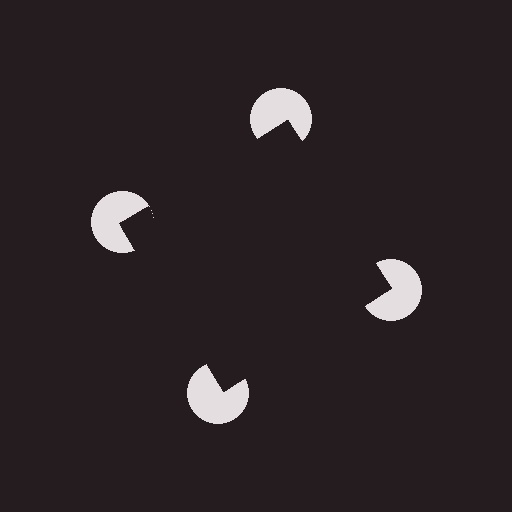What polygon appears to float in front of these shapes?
An illusory square — its edges are inferred from the aligned wedge cuts in the pac-man discs, not physically drawn.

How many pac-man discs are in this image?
There are 4 — one at each vertex of the illusory square.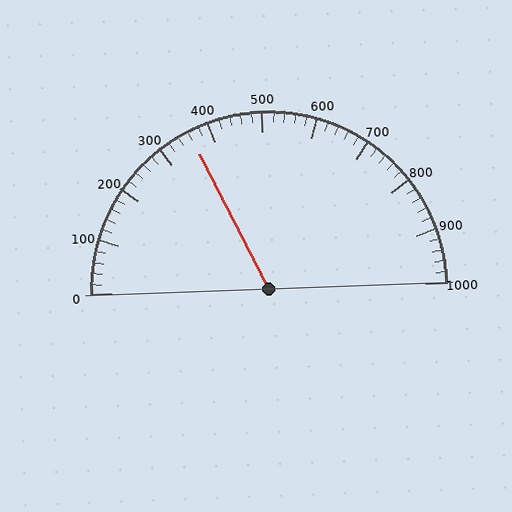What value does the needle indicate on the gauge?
The needle indicates approximately 360.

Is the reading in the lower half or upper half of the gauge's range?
The reading is in the lower half of the range (0 to 1000).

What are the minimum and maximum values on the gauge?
The gauge ranges from 0 to 1000.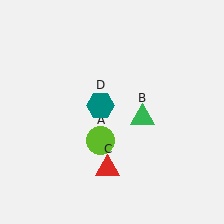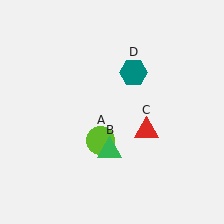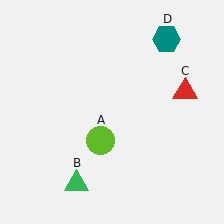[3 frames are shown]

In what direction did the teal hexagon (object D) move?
The teal hexagon (object D) moved up and to the right.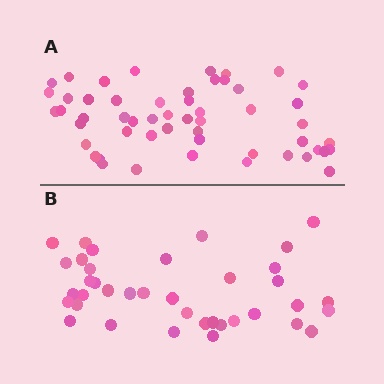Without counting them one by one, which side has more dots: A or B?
Region A (the top region) has more dots.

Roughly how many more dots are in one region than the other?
Region A has approximately 15 more dots than region B.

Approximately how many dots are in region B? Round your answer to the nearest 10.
About 40 dots. (The exact count is 38, which rounds to 40.)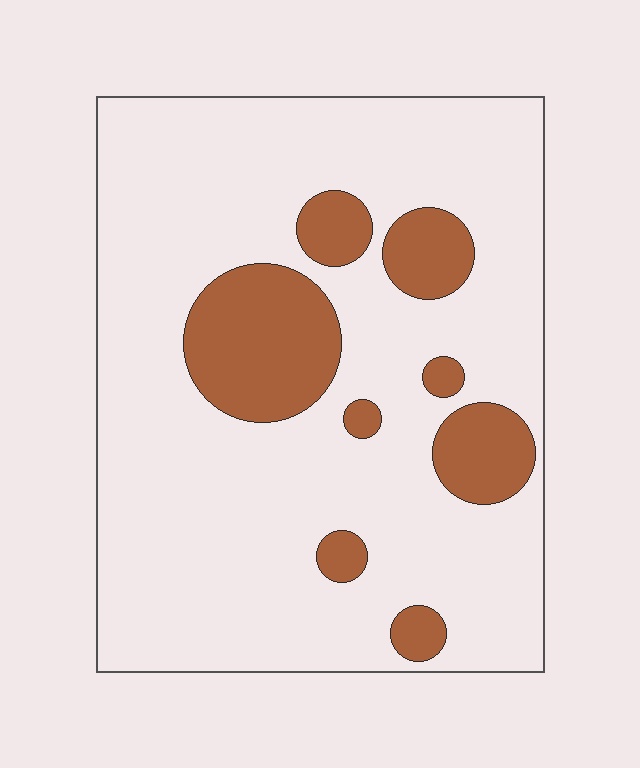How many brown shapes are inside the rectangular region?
8.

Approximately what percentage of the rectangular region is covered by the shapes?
Approximately 20%.